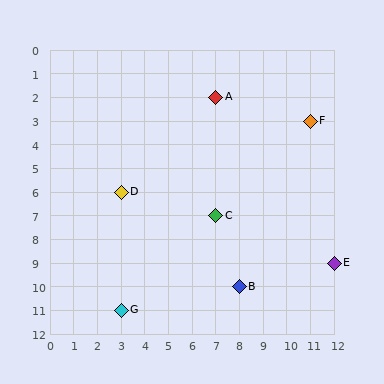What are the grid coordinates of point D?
Point D is at grid coordinates (3, 6).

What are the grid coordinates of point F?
Point F is at grid coordinates (11, 3).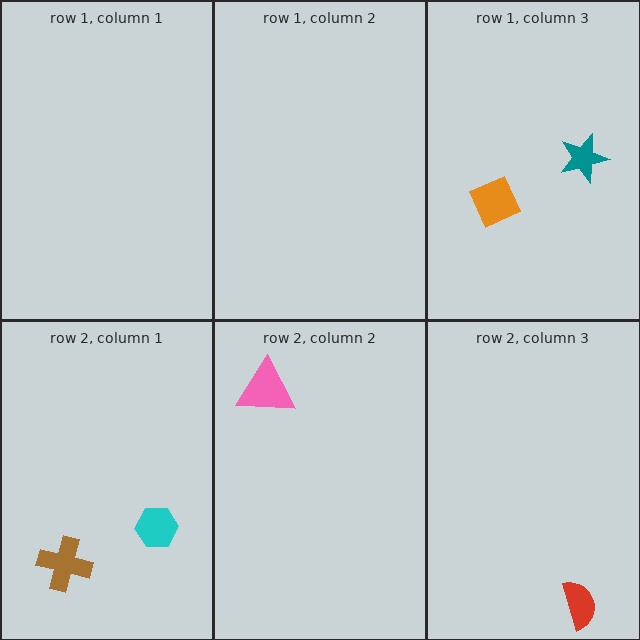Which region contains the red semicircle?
The row 2, column 3 region.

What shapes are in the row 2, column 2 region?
The pink triangle.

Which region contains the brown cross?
The row 2, column 1 region.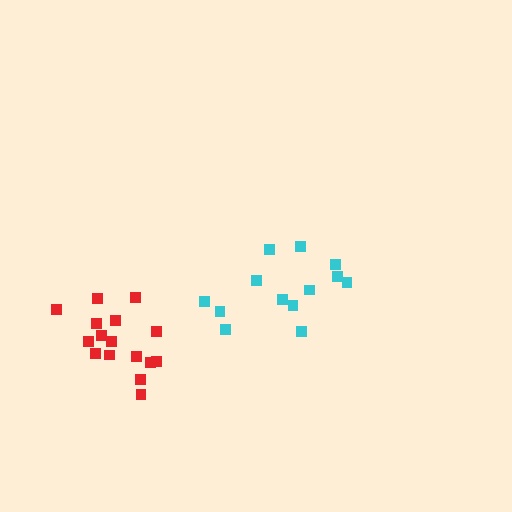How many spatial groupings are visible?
There are 2 spatial groupings.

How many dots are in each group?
Group 1: 16 dots, Group 2: 13 dots (29 total).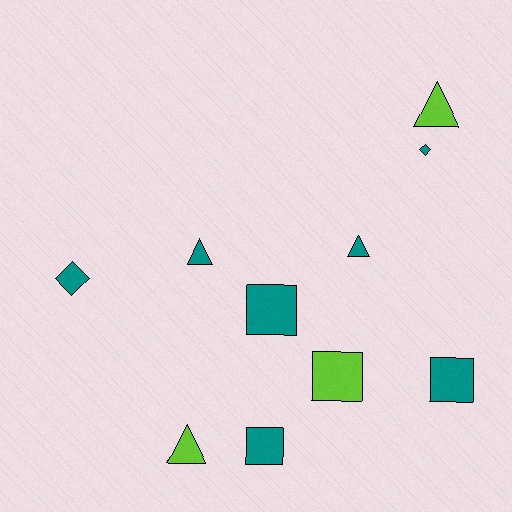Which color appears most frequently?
Teal, with 7 objects.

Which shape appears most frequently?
Square, with 4 objects.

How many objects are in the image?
There are 10 objects.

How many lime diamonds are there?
There are no lime diamonds.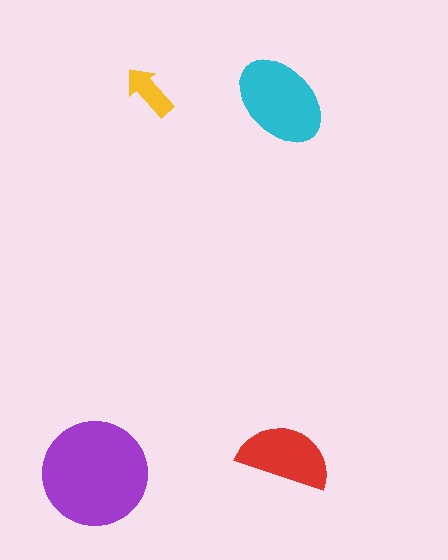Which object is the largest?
The purple circle.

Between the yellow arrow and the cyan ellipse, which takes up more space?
The cyan ellipse.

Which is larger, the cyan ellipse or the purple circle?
The purple circle.